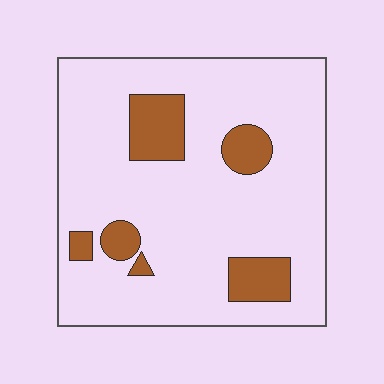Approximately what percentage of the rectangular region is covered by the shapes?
Approximately 15%.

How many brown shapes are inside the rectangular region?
6.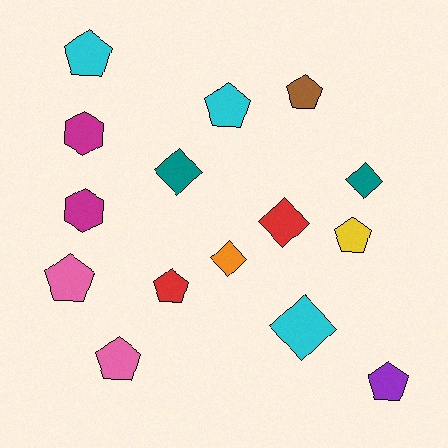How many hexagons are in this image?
There are 2 hexagons.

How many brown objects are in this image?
There is 1 brown object.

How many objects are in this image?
There are 15 objects.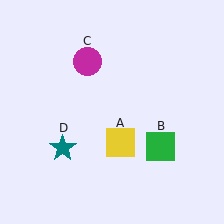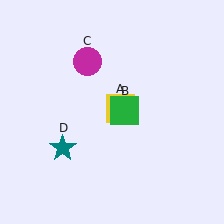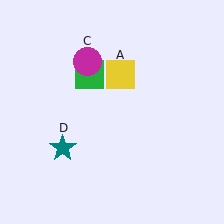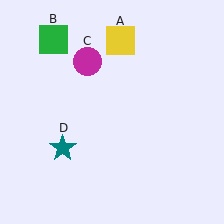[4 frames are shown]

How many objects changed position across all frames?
2 objects changed position: yellow square (object A), green square (object B).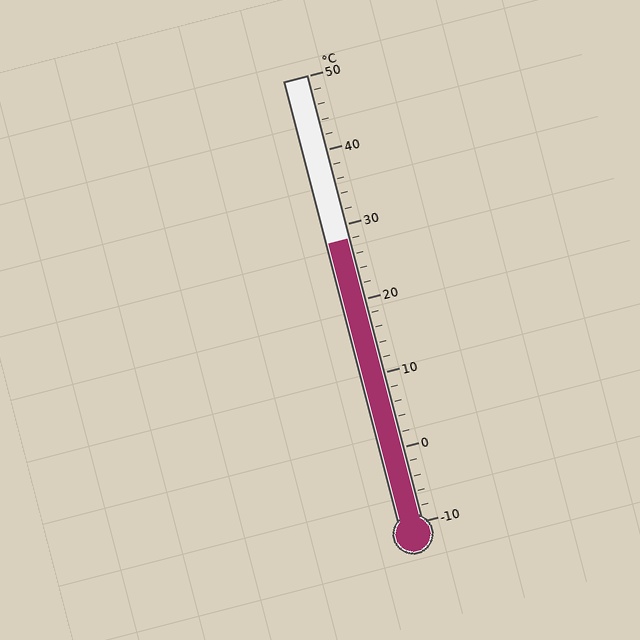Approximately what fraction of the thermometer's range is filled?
The thermometer is filled to approximately 65% of its range.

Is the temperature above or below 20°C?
The temperature is above 20°C.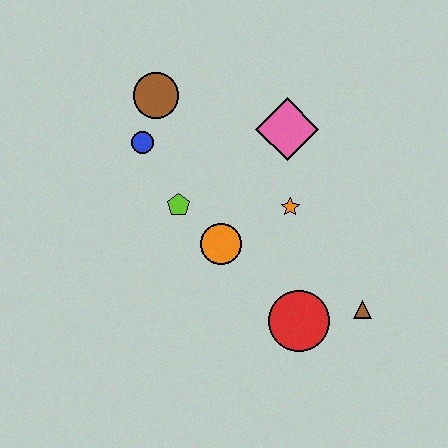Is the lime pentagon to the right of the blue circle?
Yes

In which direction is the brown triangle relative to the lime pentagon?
The brown triangle is to the right of the lime pentagon.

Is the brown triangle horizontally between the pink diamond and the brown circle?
No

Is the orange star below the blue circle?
Yes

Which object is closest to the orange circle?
The lime pentagon is closest to the orange circle.